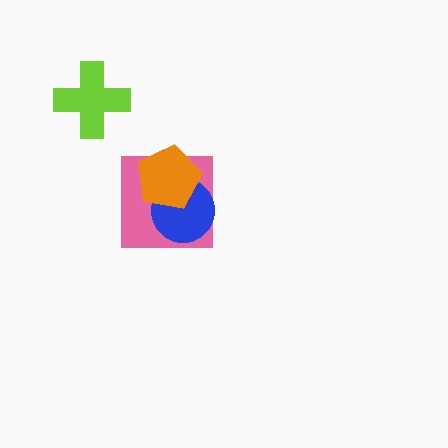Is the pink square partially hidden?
Yes, it is partially covered by another shape.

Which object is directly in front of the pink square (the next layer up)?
The blue circle is directly in front of the pink square.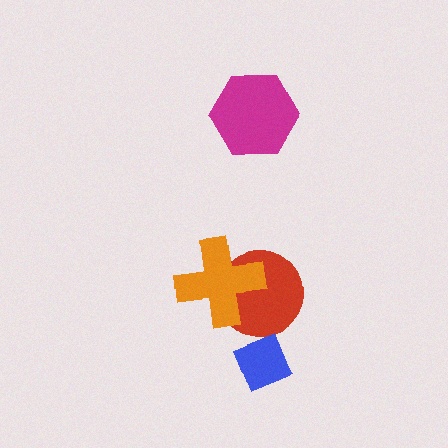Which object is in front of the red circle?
The orange cross is in front of the red circle.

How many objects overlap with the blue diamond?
0 objects overlap with the blue diamond.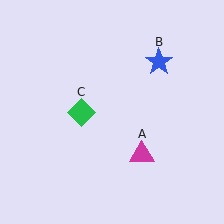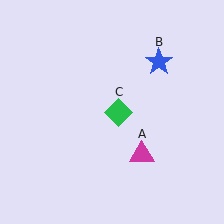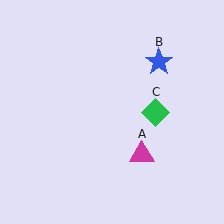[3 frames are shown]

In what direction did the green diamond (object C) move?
The green diamond (object C) moved right.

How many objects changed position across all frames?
1 object changed position: green diamond (object C).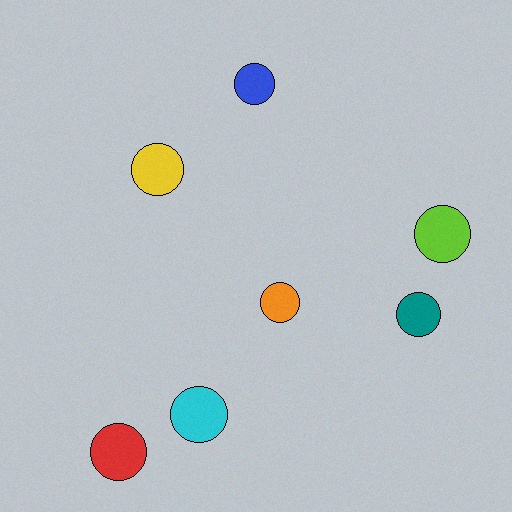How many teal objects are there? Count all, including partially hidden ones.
There is 1 teal object.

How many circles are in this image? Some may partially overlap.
There are 7 circles.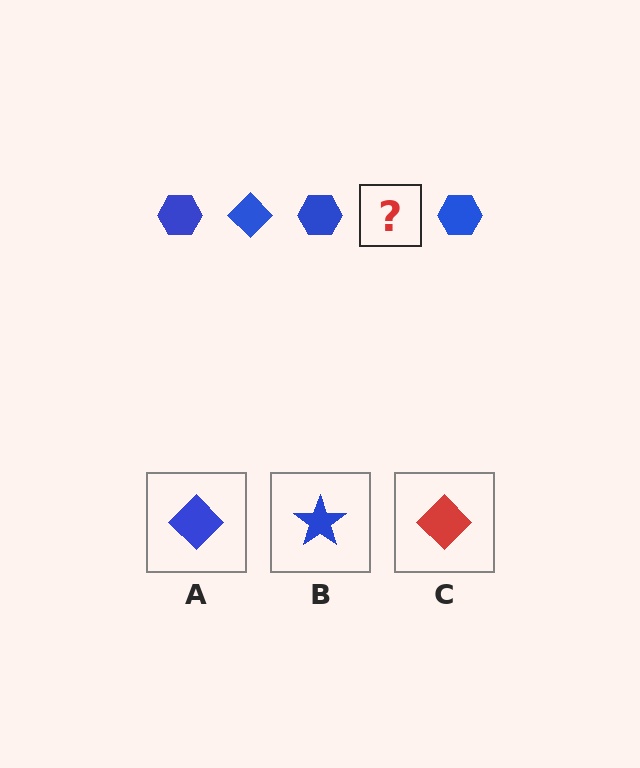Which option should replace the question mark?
Option A.